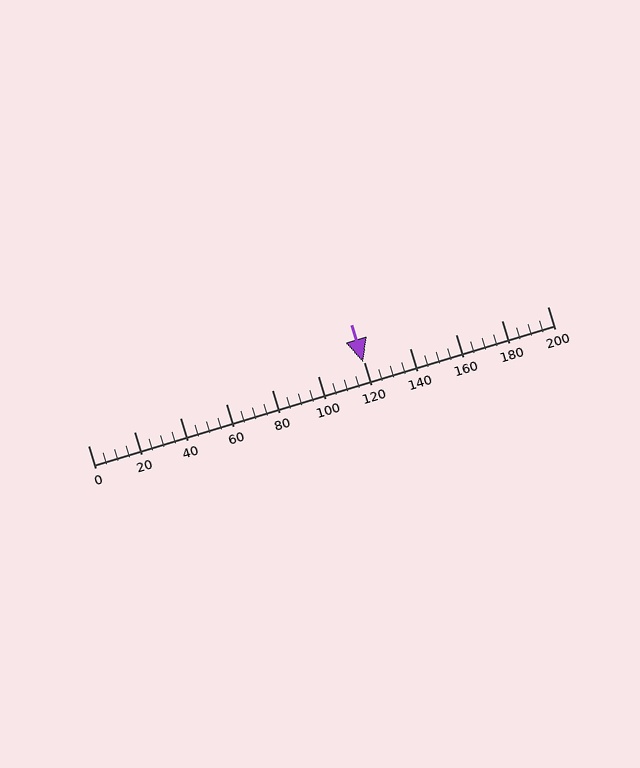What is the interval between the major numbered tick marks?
The major tick marks are spaced 20 units apart.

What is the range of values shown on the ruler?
The ruler shows values from 0 to 200.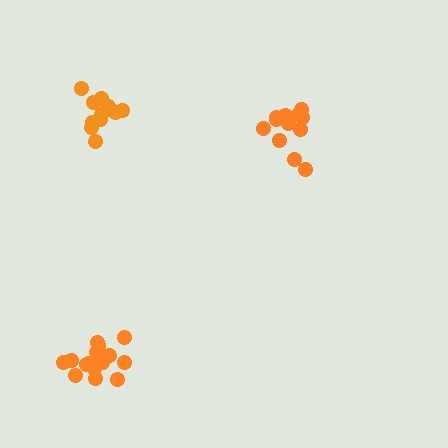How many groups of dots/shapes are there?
There are 3 groups.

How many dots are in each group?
Group 1: 13 dots, Group 2: 11 dots, Group 3: 16 dots (40 total).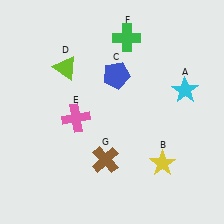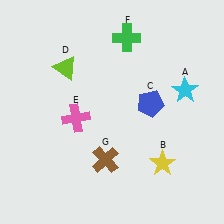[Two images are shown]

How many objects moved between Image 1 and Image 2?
1 object moved between the two images.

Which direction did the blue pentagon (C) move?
The blue pentagon (C) moved right.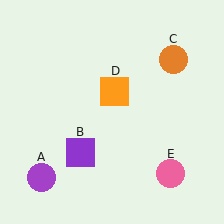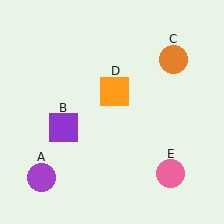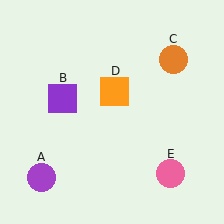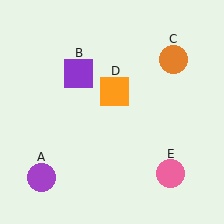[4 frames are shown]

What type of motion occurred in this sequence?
The purple square (object B) rotated clockwise around the center of the scene.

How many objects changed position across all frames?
1 object changed position: purple square (object B).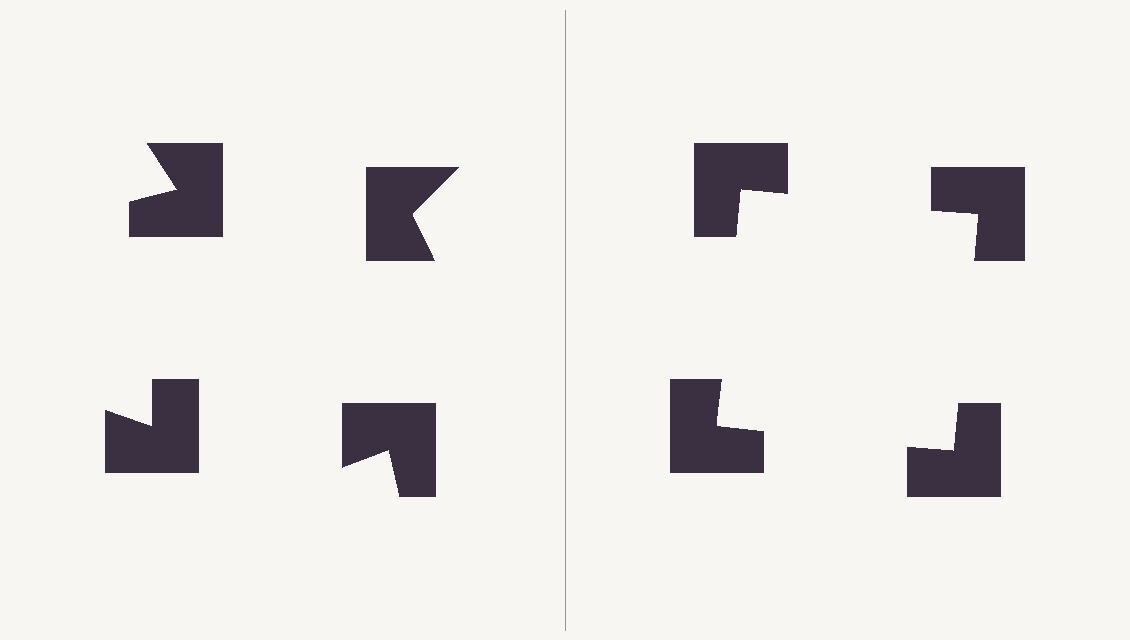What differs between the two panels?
The notched squares are positioned identically on both sides; only the wedge orientations differ. On the right they align to a square; on the left they are misaligned.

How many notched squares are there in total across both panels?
8 — 4 on each side.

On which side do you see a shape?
An illusory square appears on the right side. On the left side the wedge cuts are rotated, so no coherent shape forms.